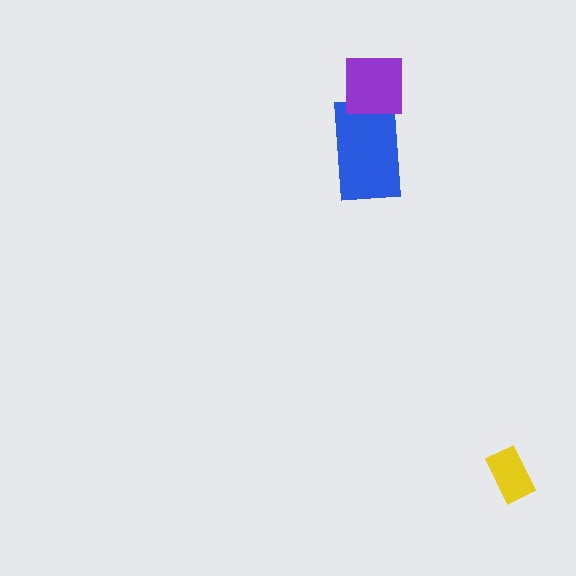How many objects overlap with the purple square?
1 object overlaps with the purple square.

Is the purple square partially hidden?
No, no other shape covers it.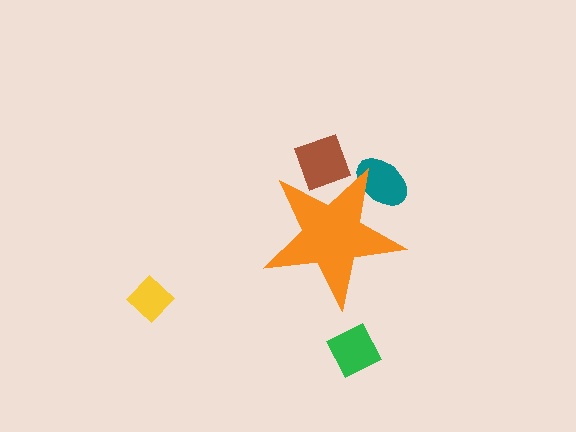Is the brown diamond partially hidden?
Yes, the brown diamond is partially hidden behind the orange star.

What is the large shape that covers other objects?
An orange star.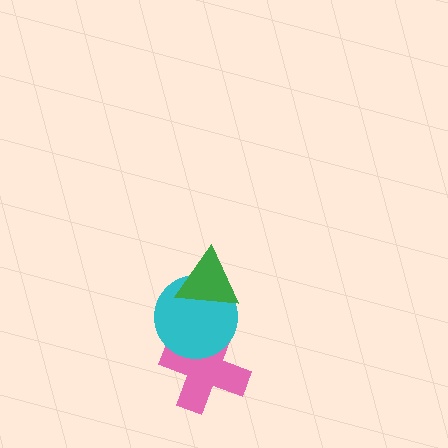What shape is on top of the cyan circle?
The green triangle is on top of the cyan circle.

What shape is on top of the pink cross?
The cyan circle is on top of the pink cross.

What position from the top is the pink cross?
The pink cross is 3rd from the top.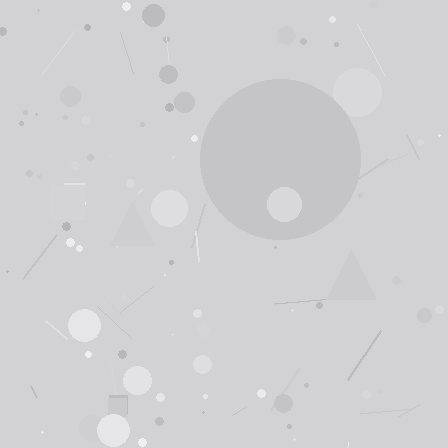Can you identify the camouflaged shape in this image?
The camouflaged shape is a circle.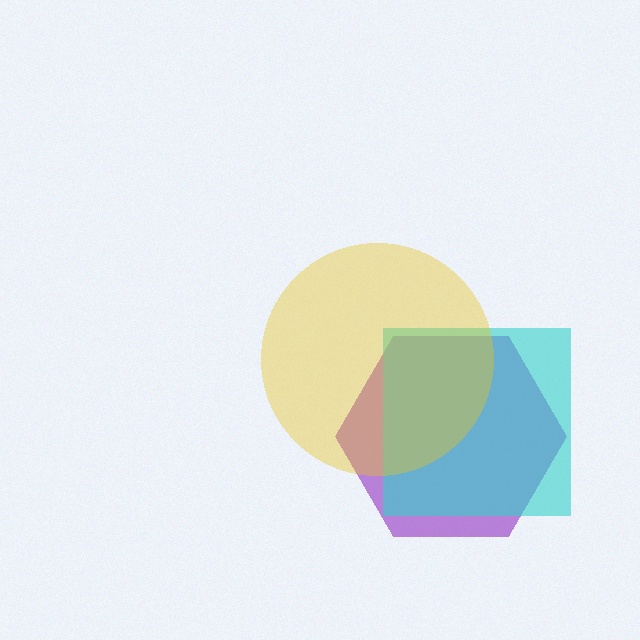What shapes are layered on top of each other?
The layered shapes are: a purple hexagon, a cyan square, a yellow circle.